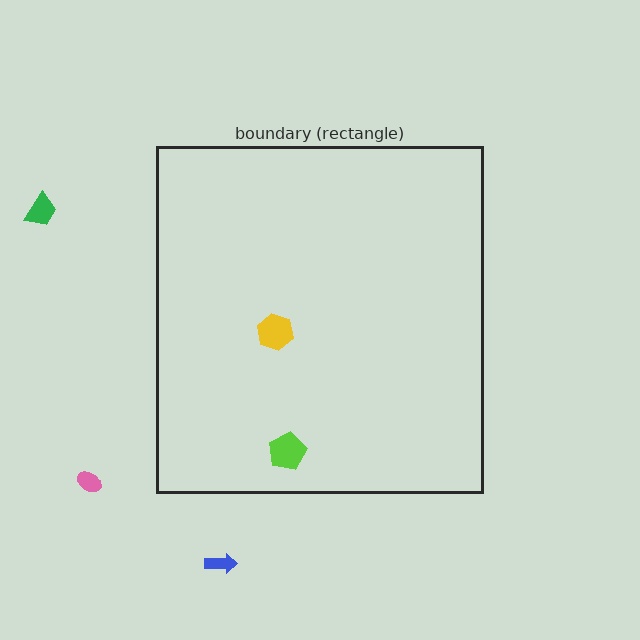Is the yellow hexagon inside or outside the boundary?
Inside.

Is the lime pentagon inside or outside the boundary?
Inside.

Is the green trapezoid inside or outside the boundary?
Outside.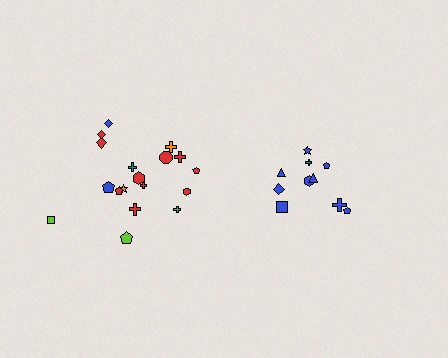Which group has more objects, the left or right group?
The left group.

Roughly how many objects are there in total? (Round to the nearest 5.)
Roughly 30 objects in total.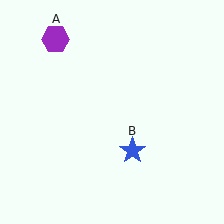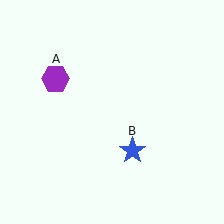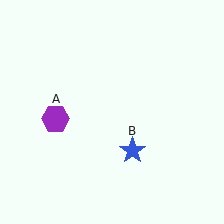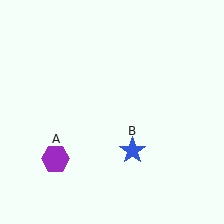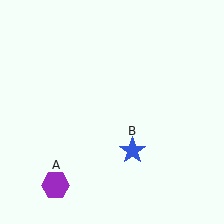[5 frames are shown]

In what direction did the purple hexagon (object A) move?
The purple hexagon (object A) moved down.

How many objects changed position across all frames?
1 object changed position: purple hexagon (object A).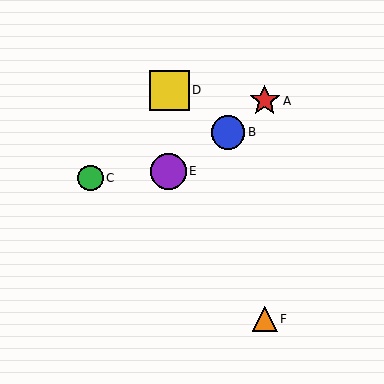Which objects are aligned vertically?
Objects A, F are aligned vertically.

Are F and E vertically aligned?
No, F is at x≈265 and E is at x≈168.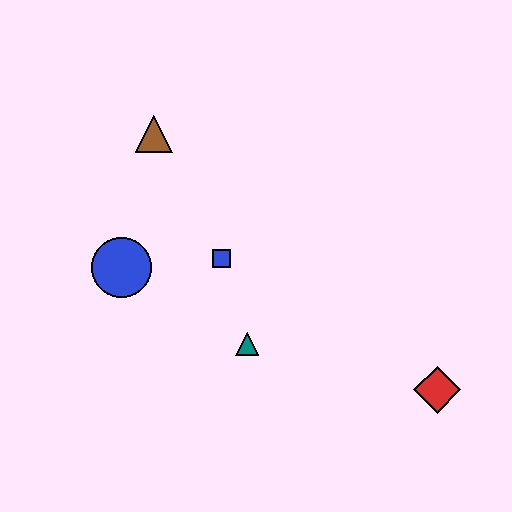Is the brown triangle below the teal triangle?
No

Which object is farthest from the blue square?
The red diamond is farthest from the blue square.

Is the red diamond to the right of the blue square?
Yes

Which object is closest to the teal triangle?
The blue square is closest to the teal triangle.